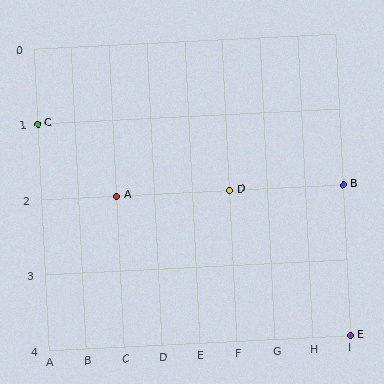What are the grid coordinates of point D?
Point D is at grid coordinates (F, 2).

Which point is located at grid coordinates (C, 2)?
Point A is at (C, 2).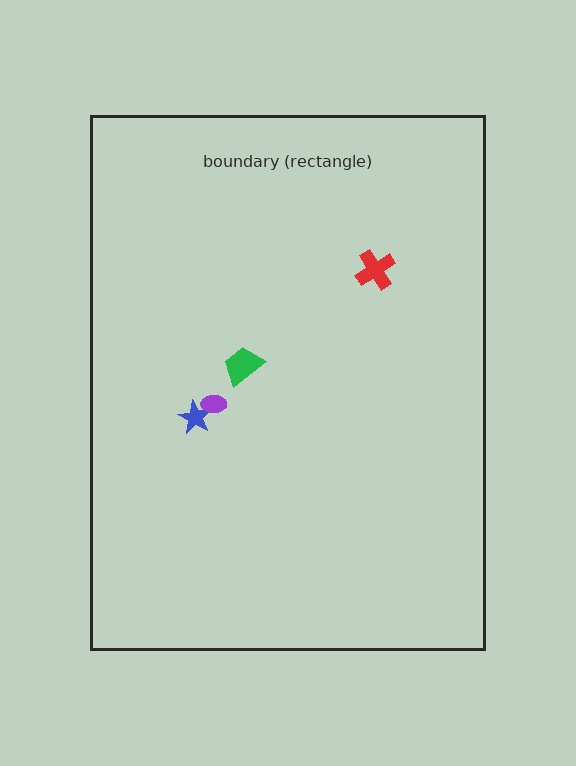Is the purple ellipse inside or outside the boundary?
Inside.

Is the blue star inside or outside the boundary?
Inside.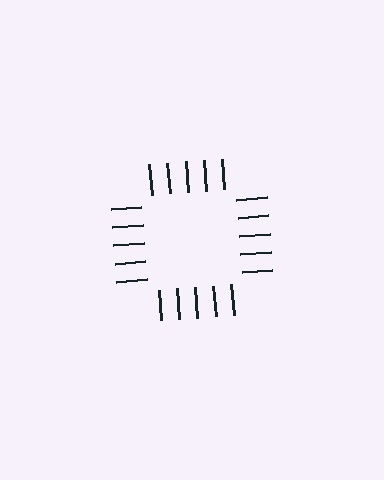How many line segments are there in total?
20 — 5 along each of the 4 edges.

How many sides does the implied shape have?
4 sides — the line-ends trace a square.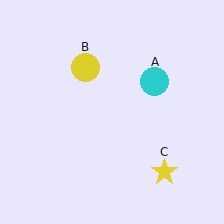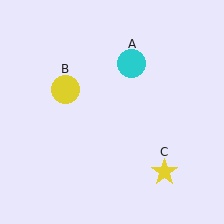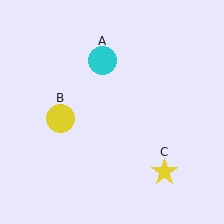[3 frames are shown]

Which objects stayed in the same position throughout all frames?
Yellow star (object C) remained stationary.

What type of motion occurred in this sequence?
The cyan circle (object A), yellow circle (object B) rotated counterclockwise around the center of the scene.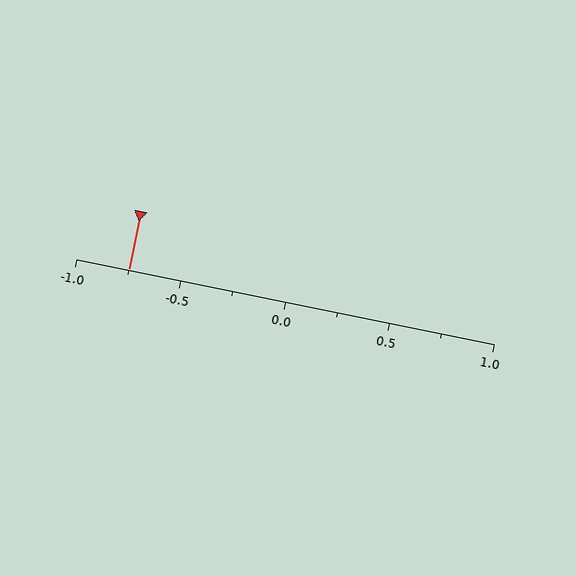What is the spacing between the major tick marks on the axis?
The major ticks are spaced 0.5 apart.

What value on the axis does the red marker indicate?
The marker indicates approximately -0.75.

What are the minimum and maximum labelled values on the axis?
The axis runs from -1.0 to 1.0.